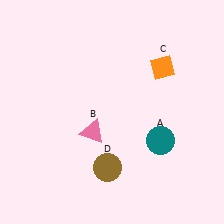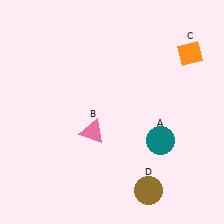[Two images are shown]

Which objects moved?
The objects that moved are: the orange diamond (C), the brown circle (D).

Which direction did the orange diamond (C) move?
The orange diamond (C) moved right.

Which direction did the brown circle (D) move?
The brown circle (D) moved right.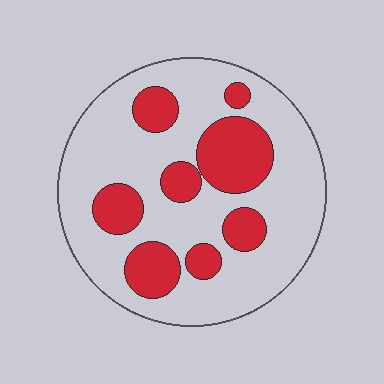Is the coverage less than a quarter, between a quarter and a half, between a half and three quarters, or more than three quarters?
Between a quarter and a half.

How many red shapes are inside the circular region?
8.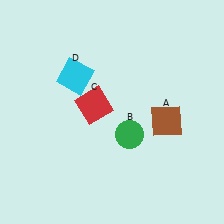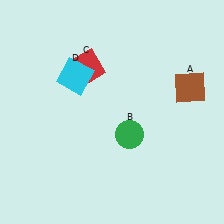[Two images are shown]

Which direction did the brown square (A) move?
The brown square (A) moved up.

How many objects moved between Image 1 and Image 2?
2 objects moved between the two images.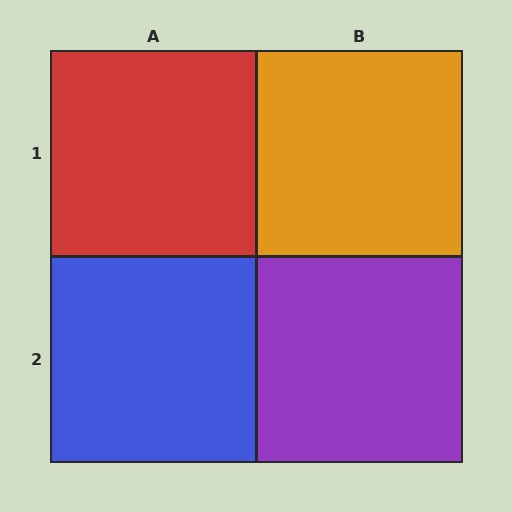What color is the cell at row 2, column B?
Purple.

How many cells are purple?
1 cell is purple.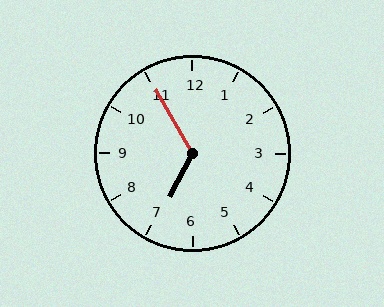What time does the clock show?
6:55.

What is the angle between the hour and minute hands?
Approximately 122 degrees.